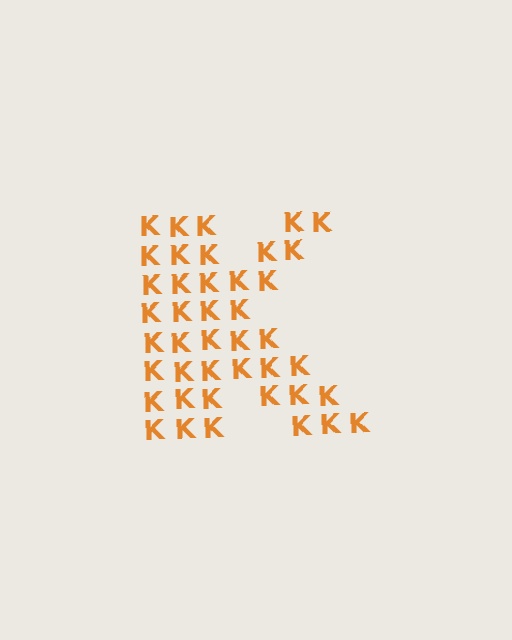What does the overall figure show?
The overall figure shows the letter K.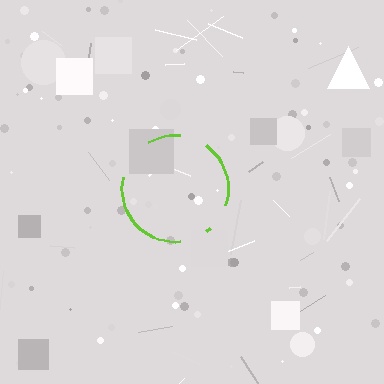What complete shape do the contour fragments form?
The contour fragments form a circle.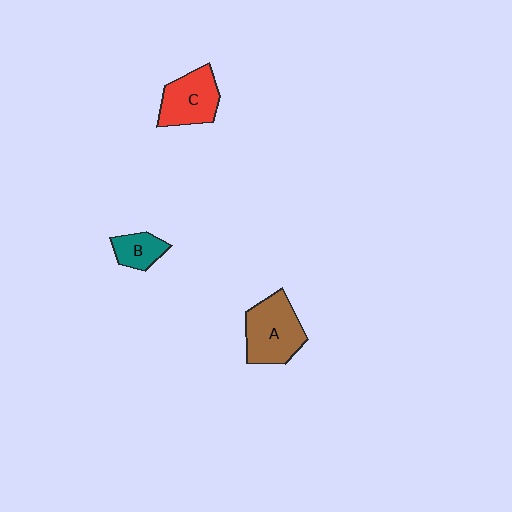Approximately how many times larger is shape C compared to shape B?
Approximately 1.7 times.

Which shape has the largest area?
Shape A (brown).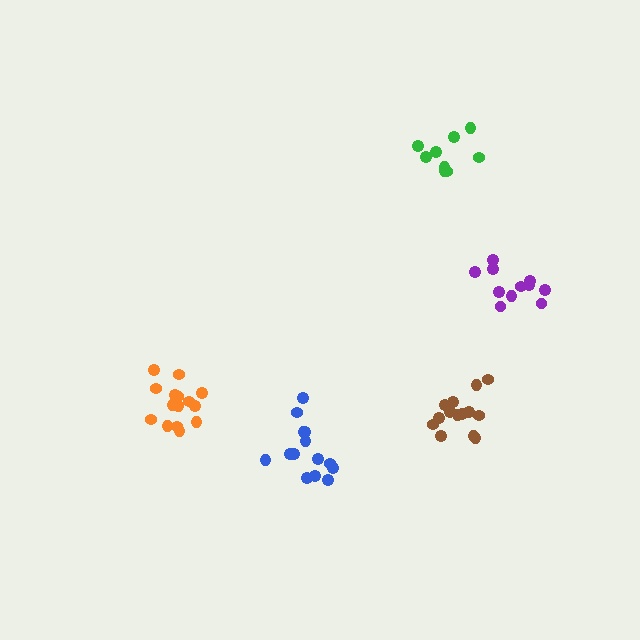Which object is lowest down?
The blue cluster is bottommost.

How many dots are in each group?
Group 1: 14 dots, Group 2: 15 dots, Group 3: 9 dots, Group 4: 14 dots, Group 5: 11 dots (63 total).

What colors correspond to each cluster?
The clusters are colored: blue, orange, green, brown, purple.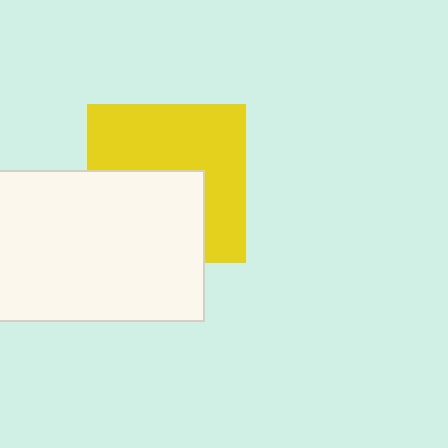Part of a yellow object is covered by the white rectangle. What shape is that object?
It is a square.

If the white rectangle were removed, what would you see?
You would see the complete yellow square.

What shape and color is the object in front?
The object in front is a white rectangle.